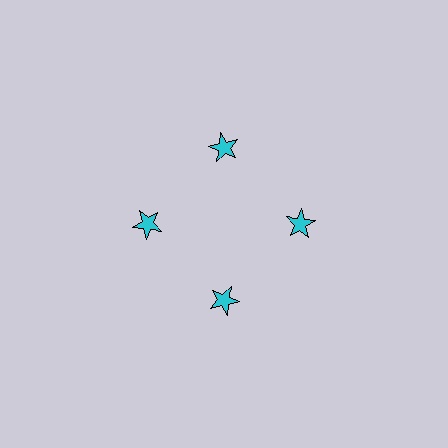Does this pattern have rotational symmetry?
Yes, this pattern has 4-fold rotational symmetry. It looks the same after rotating 90 degrees around the center.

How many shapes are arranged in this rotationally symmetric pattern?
There are 4 shapes, arranged in 4 groups of 1.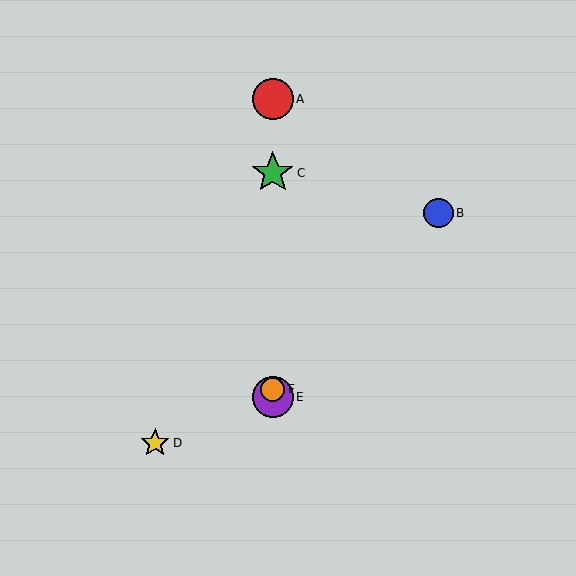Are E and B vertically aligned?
No, E is at x≈273 and B is at x≈439.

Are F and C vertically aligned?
Yes, both are at x≈273.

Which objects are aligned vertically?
Objects A, C, E, F are aligned vertically.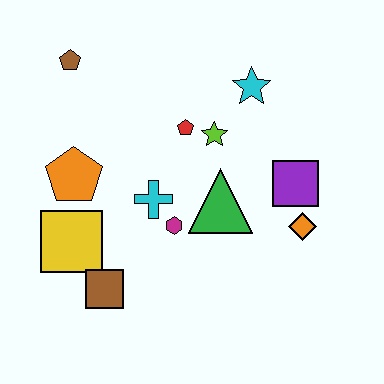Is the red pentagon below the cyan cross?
No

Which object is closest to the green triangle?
The magenta hexagon is closest to the green triangle.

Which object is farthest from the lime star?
The brown square is farthest from the lime star.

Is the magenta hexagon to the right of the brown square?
Yes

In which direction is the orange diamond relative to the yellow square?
The orange diamond is to the right of the yellow square.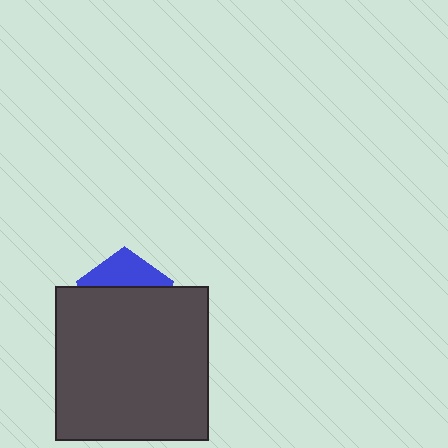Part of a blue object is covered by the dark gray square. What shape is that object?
It is a pentagon.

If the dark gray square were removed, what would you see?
You would see the complete blue pentagon.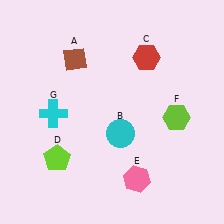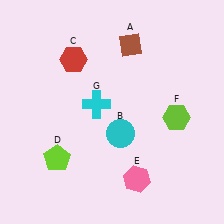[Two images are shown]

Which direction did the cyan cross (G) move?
The cyan cross (G) moved right.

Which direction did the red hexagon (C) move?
The red hexagon (C) moved left.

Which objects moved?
The objects that moved are: the brown diamond (A), the red hexagon (C), the cyan cross (G).